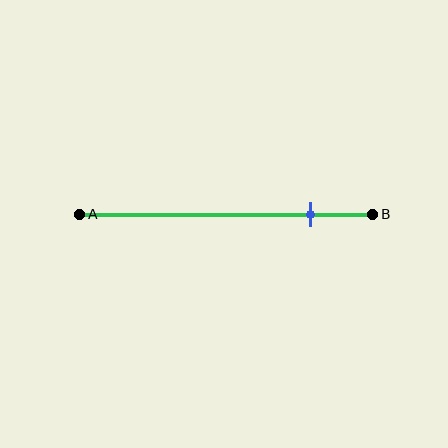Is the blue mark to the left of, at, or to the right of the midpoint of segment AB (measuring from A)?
The blue mark is to the right of the midpoint of segment AB.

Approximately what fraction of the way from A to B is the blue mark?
The blue mark is approximately 80% of the way from A to B.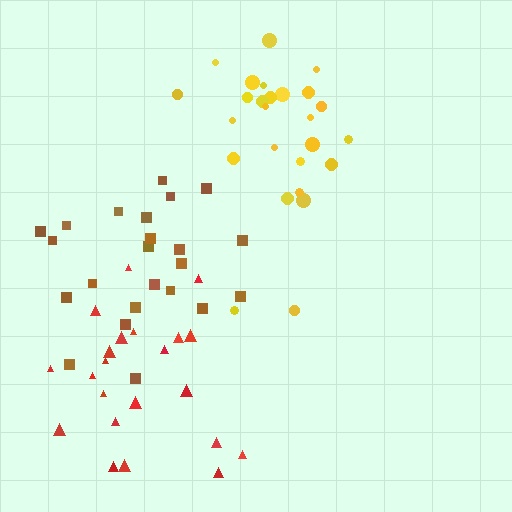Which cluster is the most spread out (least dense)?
Red.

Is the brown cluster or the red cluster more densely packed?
Brown.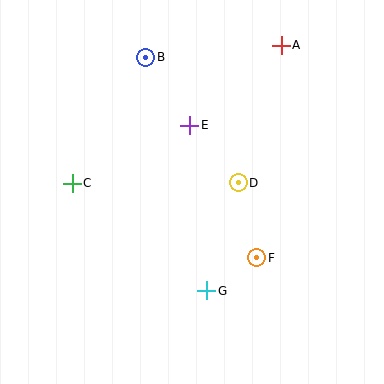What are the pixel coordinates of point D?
Point D is at (238, 183).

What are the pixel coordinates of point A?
Point A is at (281, 45).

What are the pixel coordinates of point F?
Point F is at (257, 257).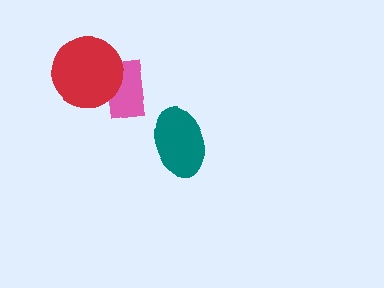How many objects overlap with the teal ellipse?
0 objects overlap with the teal ellipse.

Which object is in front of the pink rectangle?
The red circle is in front of the pink rectangle.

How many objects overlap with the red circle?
1 object overlaps with the red circle.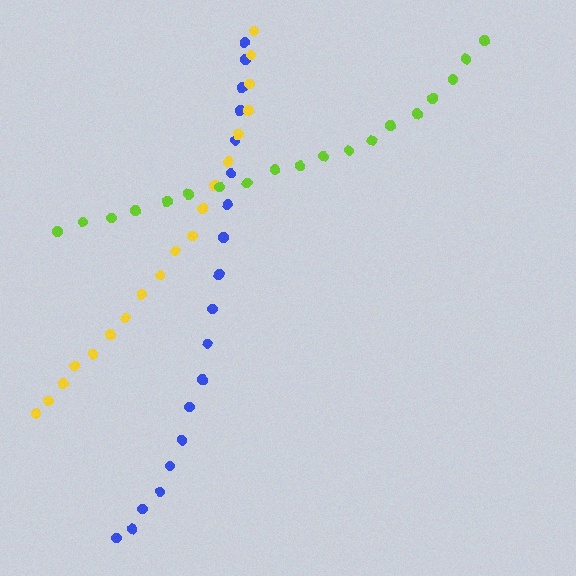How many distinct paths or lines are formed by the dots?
There are 3 distinct paths.